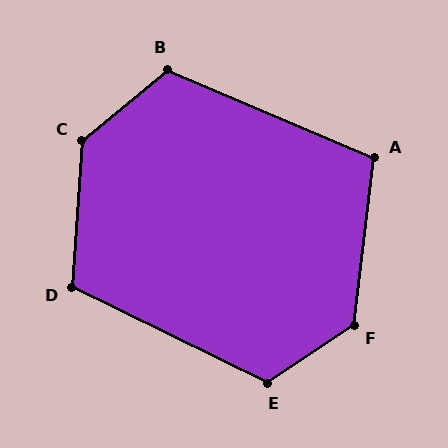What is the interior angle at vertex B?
Approximately 117 degrees (obtuse).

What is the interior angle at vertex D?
Approximately 112 degrees (obtuse).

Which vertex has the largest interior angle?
C, at approximately 134 degrees.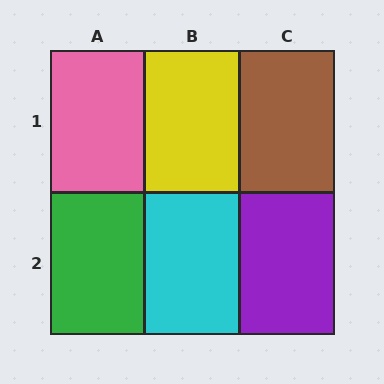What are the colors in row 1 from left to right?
Pink, yellow, brown.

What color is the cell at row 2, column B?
Cyan.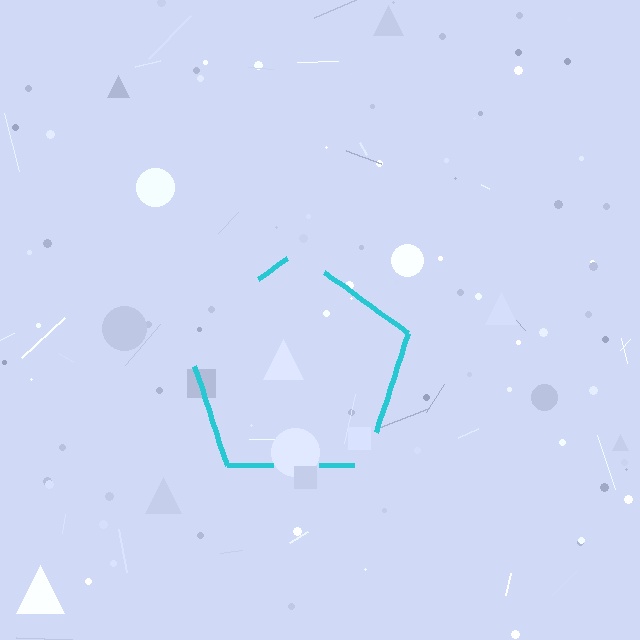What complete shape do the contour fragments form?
The contour fragments form a pentagon.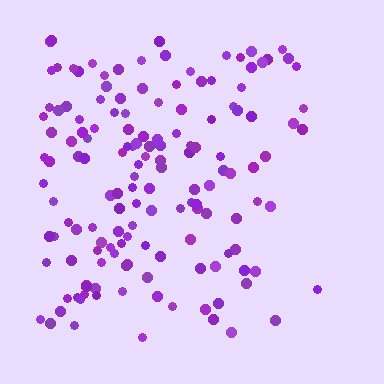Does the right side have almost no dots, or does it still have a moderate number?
Still a moderate number, just noticeably fewer than the left.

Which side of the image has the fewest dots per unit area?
The right.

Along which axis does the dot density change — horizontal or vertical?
Horizontal.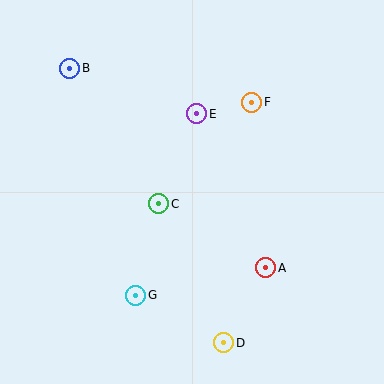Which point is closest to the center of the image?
Point C at (159, 204) is closest to the center.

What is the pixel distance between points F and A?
The distance between F and A is 166 pixels.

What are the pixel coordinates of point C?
Point C is at (159, 204).